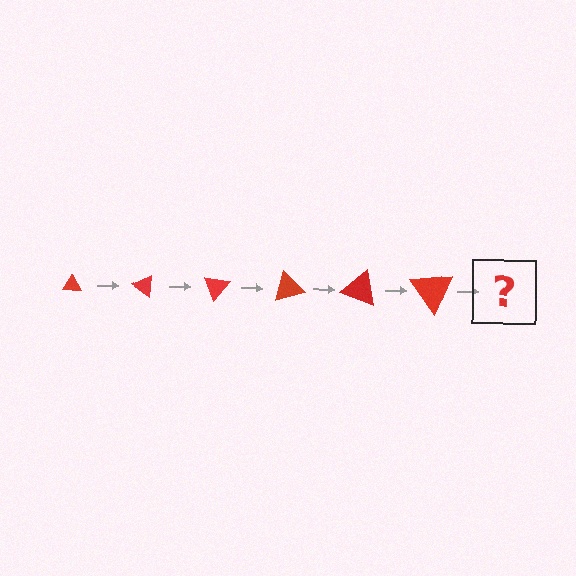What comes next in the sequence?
The next element should be a triangle, larger than the previous one and rotated 210 degrees from the start.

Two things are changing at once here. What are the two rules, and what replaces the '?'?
The two rules are that the triangle grows larger each step and it rotates 35 degrees each step. The '?' should be a triangle, larger than the previous one and rotated 210 degrees from the start.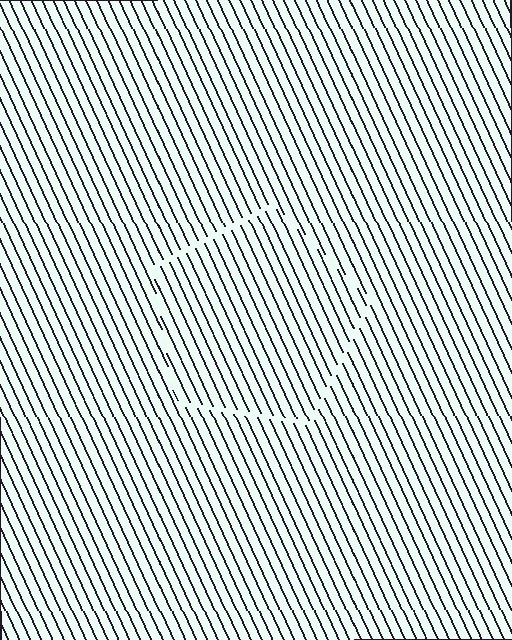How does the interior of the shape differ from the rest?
The interior of the shape contains the same grating, shifted by half a period — the contour is defined by the phase discontinuity where line-ends from the inner and outer gratings abut.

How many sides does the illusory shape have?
5 sides — the line-ends trace a pentagon.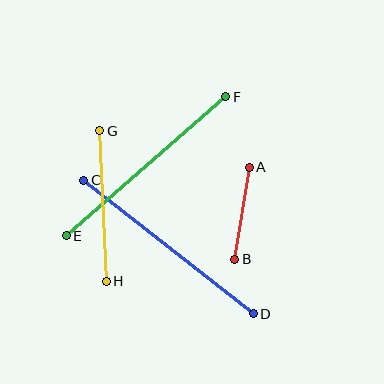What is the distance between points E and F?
The distance is approximately 212 pixels.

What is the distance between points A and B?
The distance is approximately 93 pixels.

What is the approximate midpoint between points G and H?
The midpoint is at approximately (103, 206) pixels.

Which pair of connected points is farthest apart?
Points C and D are farthest apart.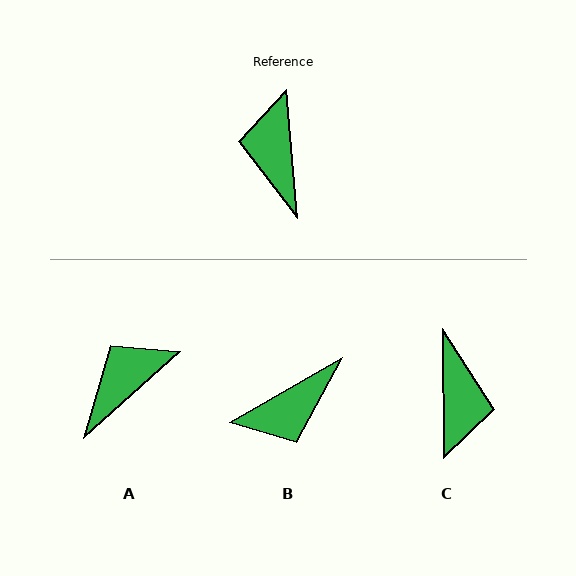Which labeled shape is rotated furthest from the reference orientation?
C, about 175 degrees away.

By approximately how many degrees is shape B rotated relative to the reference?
Approximately 115 degrees counter-clockwise.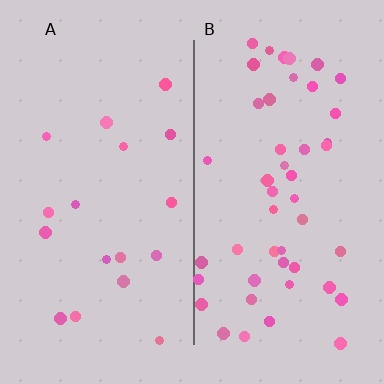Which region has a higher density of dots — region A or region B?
B (the right).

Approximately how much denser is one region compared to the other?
Approximately 2.7× — region B over region A.